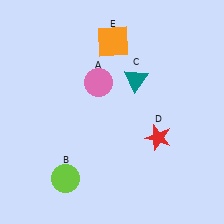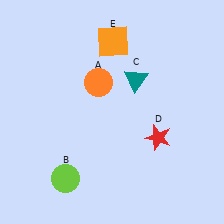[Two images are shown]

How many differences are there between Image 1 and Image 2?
There is 1 difference between the two images.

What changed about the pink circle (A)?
In Image 1, A is pink. In Image 2, it changed to orange.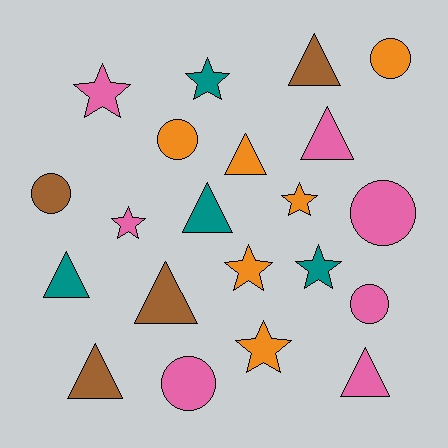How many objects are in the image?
There are 21 objects.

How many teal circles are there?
There are no teal circles.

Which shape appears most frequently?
Triangle, with 8 objects.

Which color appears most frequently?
Pink, with 7 objects.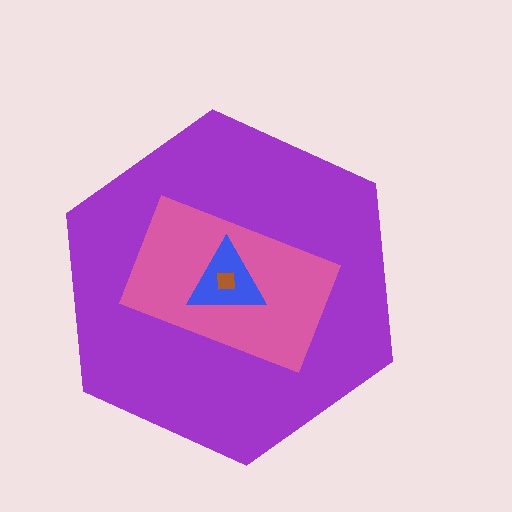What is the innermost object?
The brown square.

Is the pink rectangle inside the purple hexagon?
Yes.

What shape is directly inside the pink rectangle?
The blue triangle.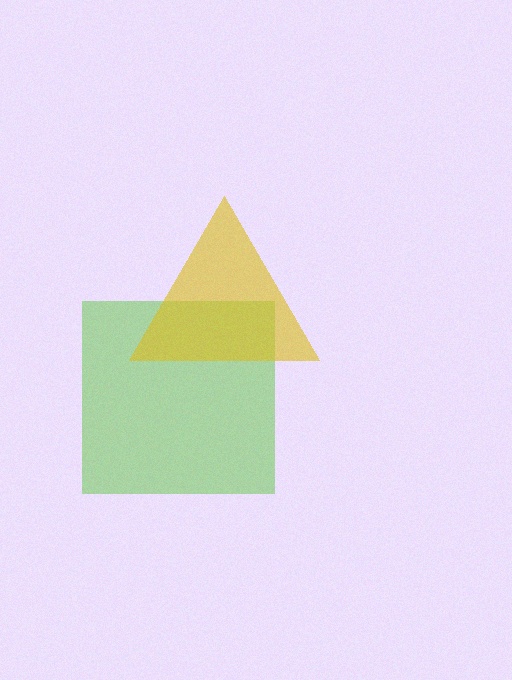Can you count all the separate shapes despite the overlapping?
Yes, there are 2 separate shapes.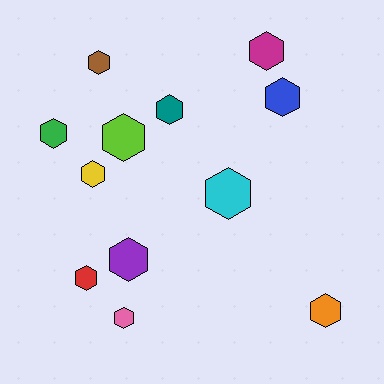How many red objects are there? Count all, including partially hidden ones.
There is 1 red object.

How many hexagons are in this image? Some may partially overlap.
There are 12 hexagons.